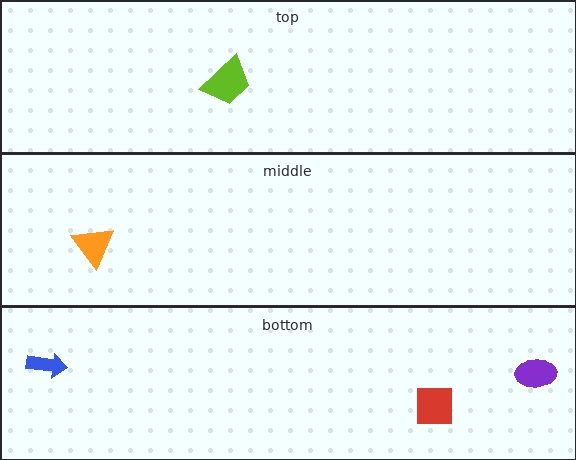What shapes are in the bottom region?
The red square, the purple ellipse, the blue arrow.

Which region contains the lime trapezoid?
The top region.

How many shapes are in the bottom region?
3.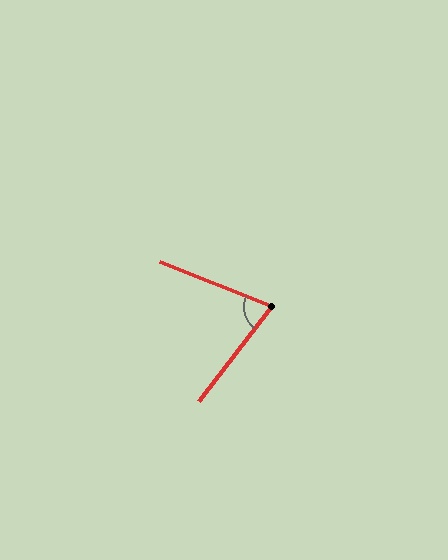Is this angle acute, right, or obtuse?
It is acute.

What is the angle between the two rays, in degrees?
Approximately 74 degrees.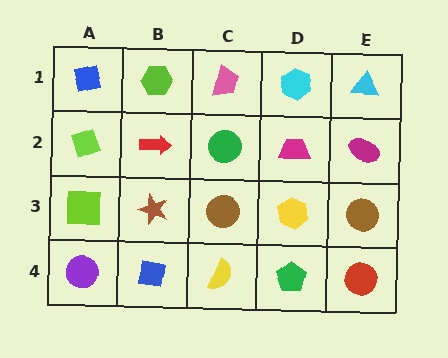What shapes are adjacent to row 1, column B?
A red arrow (row 2, column B), a blue square (row 1, column A), a pink trapezoid (row 1, column C).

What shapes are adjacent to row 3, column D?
A magenta trapezoid (row 2, column D), a green pentagon (row 4, column D), a brown circle (row 3, column C), a brown circle (row 3, column E).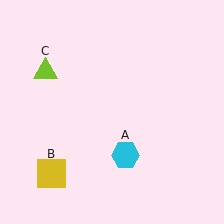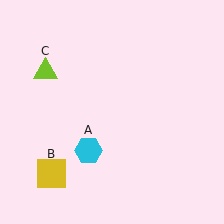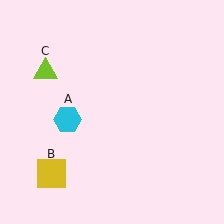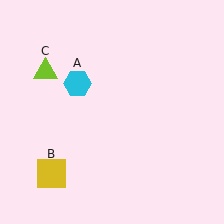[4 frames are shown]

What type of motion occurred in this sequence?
The cyan hexagon (object A) rotated clockwise around the center of the scene.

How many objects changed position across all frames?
1 object changed position: cyan hexagon (object A).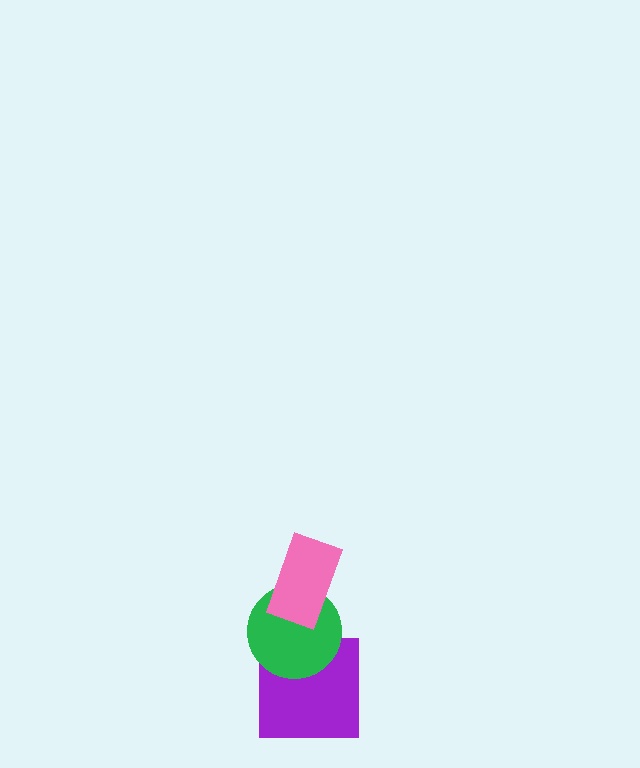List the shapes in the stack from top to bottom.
From top to bottom: the pink rectangle, the green circle, the purple square.